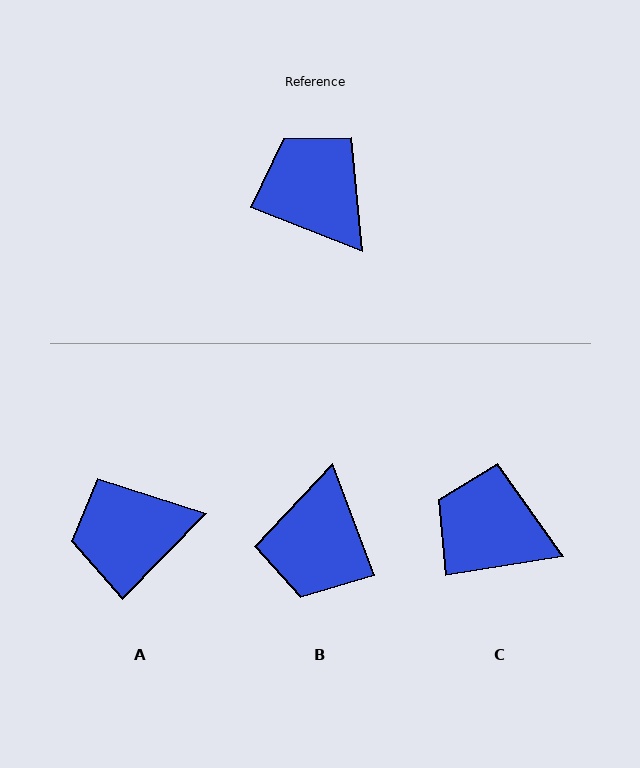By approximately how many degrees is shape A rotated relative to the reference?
Approximately 67 degrees counter-clockwise.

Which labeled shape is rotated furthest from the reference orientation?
B, about 132 degrees away.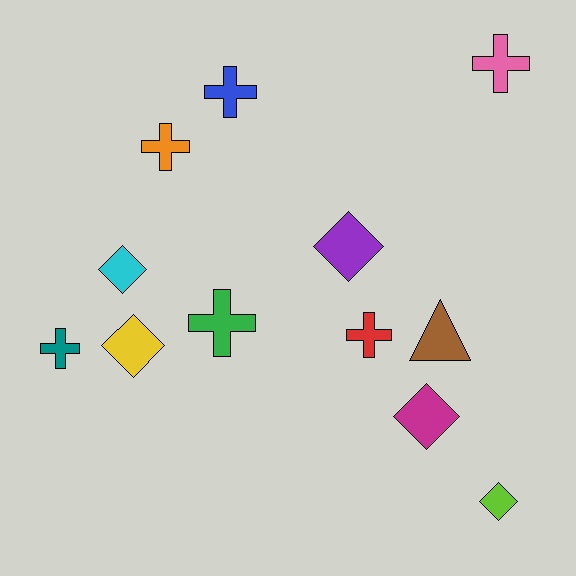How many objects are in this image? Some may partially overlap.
There are 12 objects.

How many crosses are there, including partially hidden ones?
There are 6 crosses.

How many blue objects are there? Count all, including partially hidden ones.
There is 1 blue object.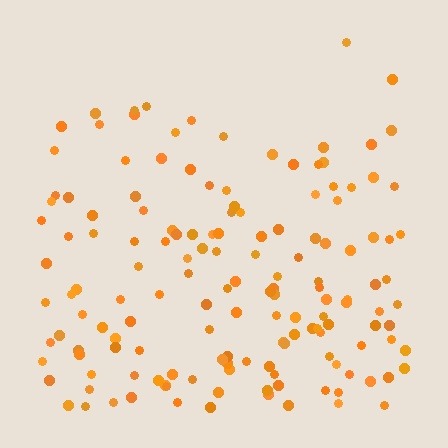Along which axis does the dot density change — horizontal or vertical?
Vertical.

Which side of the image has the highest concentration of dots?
The bottom.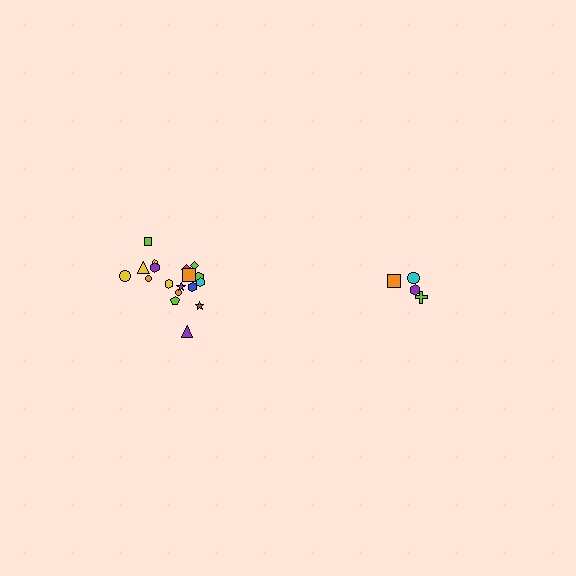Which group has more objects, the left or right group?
The left group.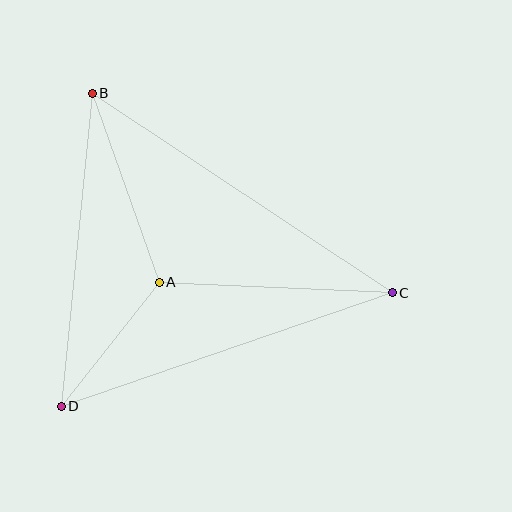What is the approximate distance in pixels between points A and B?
The distance between A and B is approximately 200 pixels.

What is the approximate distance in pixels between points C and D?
The distance between C and D is approximately 350 pixels.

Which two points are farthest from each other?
Points B and C are farthest from each other.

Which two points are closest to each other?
Points A and D are closest to each other.